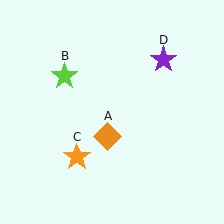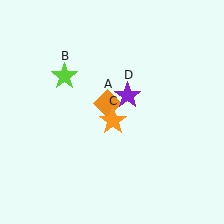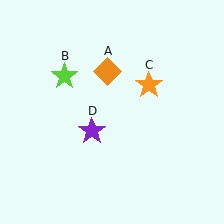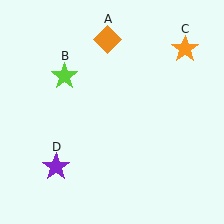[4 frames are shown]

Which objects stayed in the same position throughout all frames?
Lime star (object B) remained stationary.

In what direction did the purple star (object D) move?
The purple star (object D) moved down and to the left.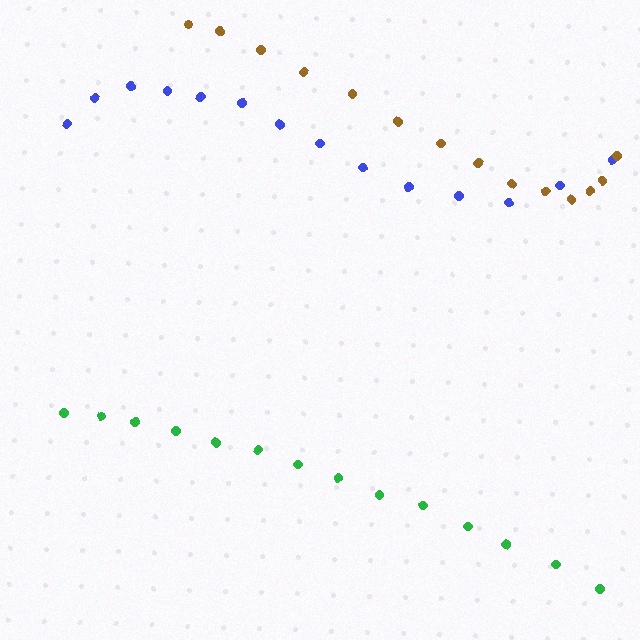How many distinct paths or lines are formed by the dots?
There are 3 distinct paths.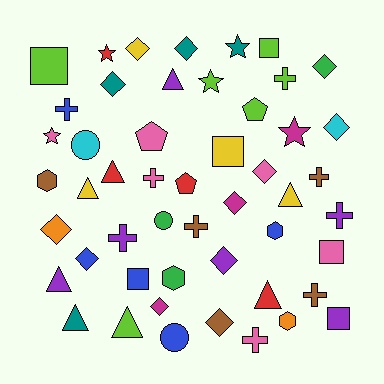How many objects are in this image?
There are 50 objects.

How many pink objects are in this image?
There are 6 pink objects.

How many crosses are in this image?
There are 9 crosses.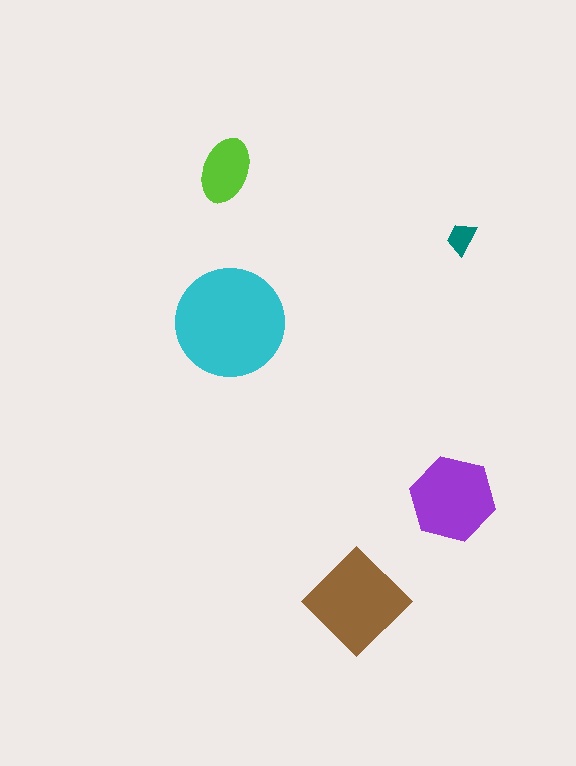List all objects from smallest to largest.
The teal trapezoid, the lime ellipse, the purple hexagon, the brown diamond, the cyan circle.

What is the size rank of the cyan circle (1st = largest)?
1st.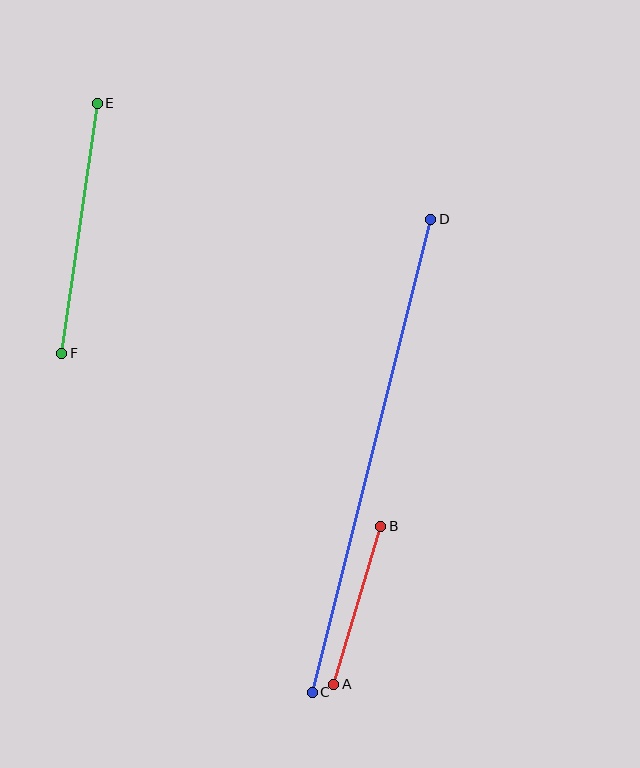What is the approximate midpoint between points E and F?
The midpoint is at approximately (80, 228) pixels.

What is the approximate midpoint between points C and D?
The midpoint is at approximately (372, 456) pixels.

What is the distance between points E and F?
The distance is approximately 253 pixels.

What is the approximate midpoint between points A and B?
The midpoint is at approximately (357, 605) pixels.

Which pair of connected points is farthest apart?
Points C and D are farthest apart.